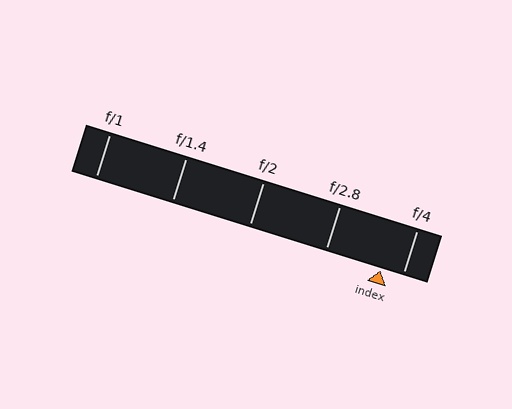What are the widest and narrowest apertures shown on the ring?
The widest aperture shown is f/1 and the narrowest is f/4.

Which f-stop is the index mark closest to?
The index mark is closest to f/4.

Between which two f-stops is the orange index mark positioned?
The index mark is between f/2.8 and f/4.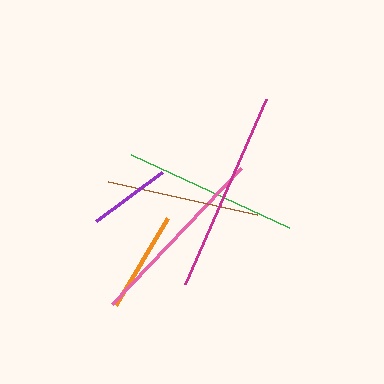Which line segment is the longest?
The magenta line is the longest at approximately 202 pixels.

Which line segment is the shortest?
The purple line is the shortest at approximately 82 pixels.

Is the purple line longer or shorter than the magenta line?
The magenta line is longer than the purple line.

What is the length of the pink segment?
The pink segment is approximately 187 pixels long.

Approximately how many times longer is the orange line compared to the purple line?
The orange line is approximately 1.2 times the length of the purple line.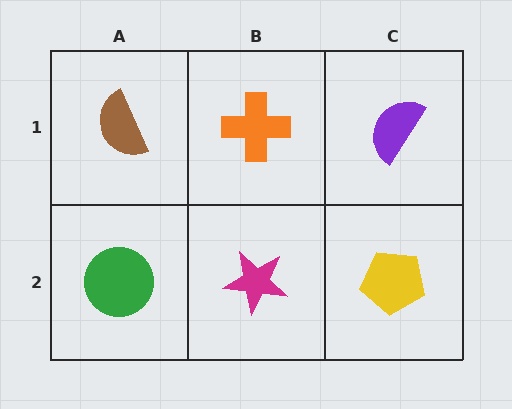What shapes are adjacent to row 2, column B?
An orange cross (row 1, column B), a green circle (row 2, column A), a yellow pentagon (row 2, column C).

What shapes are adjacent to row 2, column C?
A purple semicircle (row 1, column C), a magenta star (row 2, column B).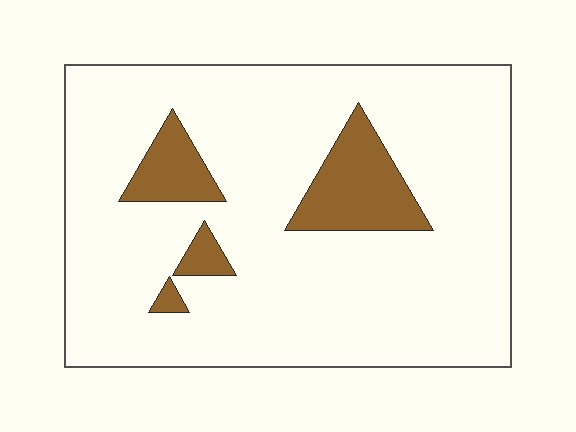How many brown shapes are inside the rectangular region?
4.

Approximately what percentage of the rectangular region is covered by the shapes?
Approximately 15%.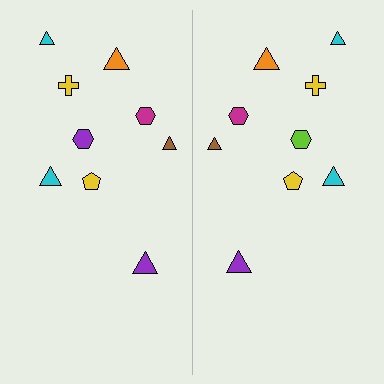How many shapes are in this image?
There are 18 shapes in this image.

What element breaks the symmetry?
The lime hexagon on the right side breaks the symmetry — its mirror counterpart is purple.